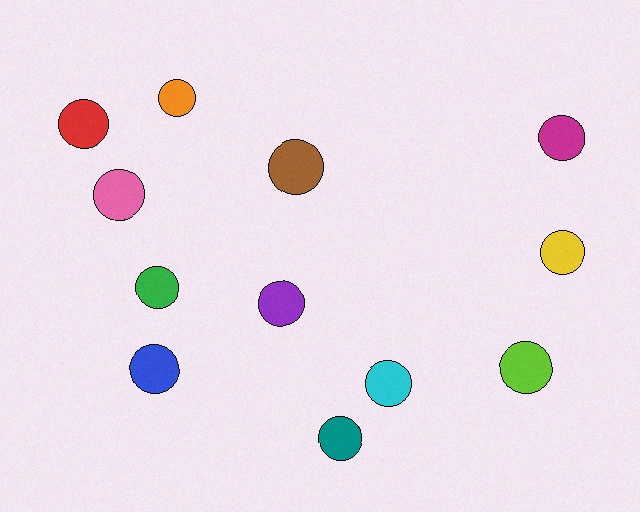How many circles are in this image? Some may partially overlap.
There are 12 circles.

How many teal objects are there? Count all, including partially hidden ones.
There is 1 teal object.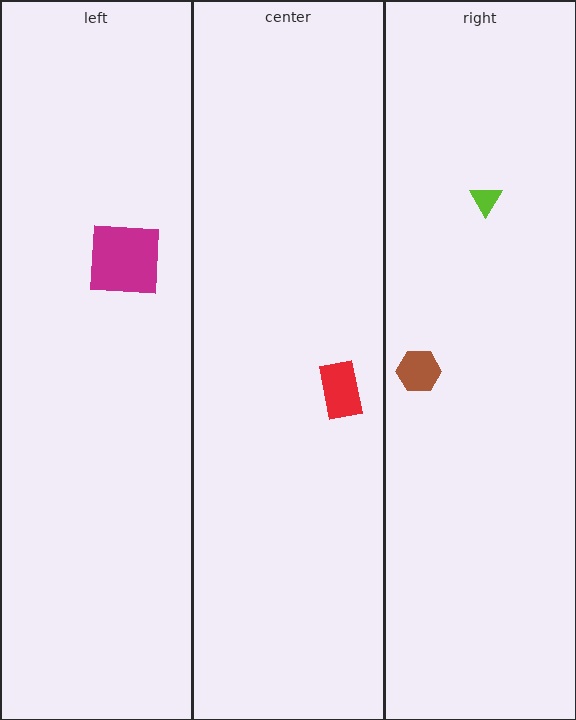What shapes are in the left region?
The magenta square.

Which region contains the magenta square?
The left region.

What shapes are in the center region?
The red rectangle.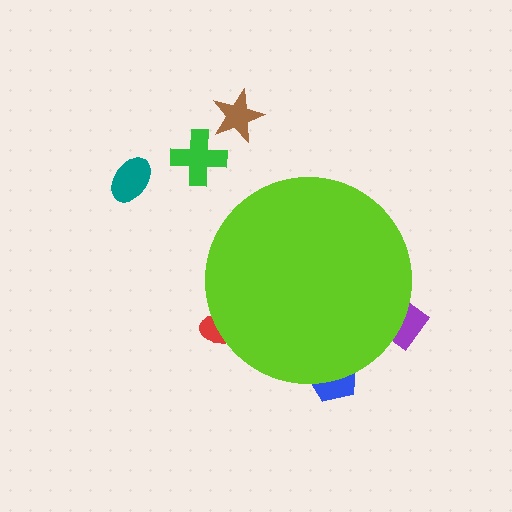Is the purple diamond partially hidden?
Yes, the purple diamond is partially hidden behind the lime circle.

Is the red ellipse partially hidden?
Yes, the red ellipse is partially hidden behind the lime circle.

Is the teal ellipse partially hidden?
No, the teal ellipse is fully visible.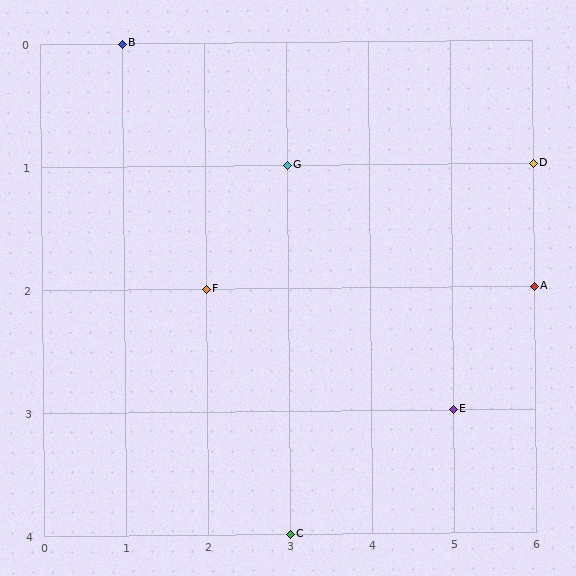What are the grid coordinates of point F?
Point F is at grid coordinates (2, 2).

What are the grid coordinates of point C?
Point C is at grid coordinates (3, 4).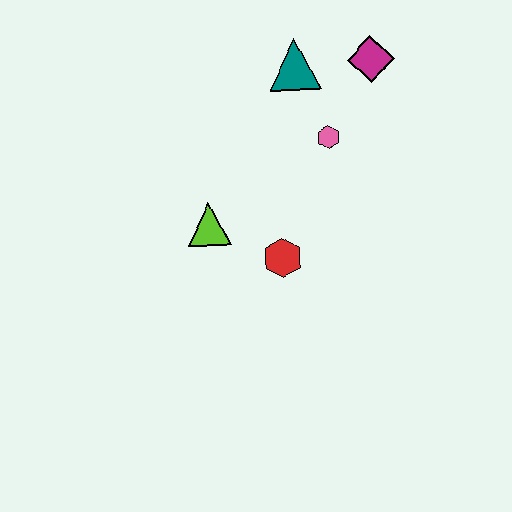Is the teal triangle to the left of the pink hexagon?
Yes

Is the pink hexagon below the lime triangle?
No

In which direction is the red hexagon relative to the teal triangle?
The red hexagon is below the teal triangle.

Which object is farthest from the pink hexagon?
The lime triangle is farthest from the pink hexagon.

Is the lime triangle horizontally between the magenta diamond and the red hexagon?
No